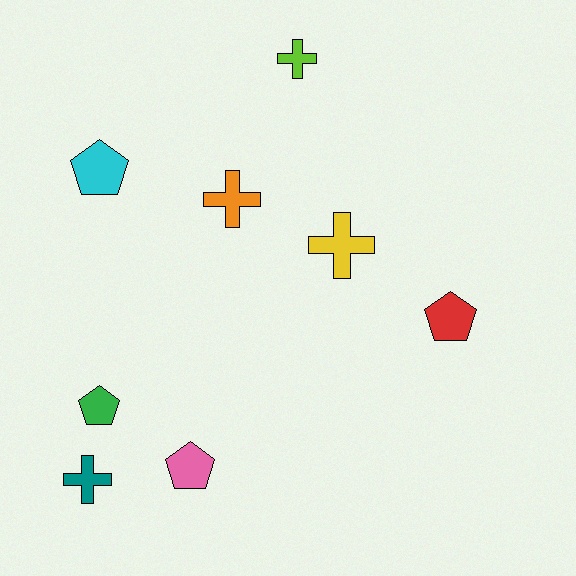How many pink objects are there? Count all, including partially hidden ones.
There is 1 pink object.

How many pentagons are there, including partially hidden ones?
There are 4 pentagons.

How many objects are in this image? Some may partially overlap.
There are 8 objects.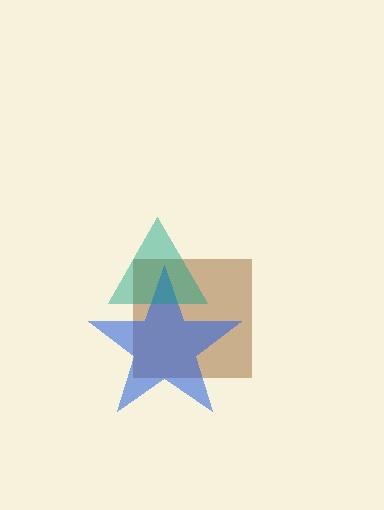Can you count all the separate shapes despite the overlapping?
Yes, there are 3 separate shapes.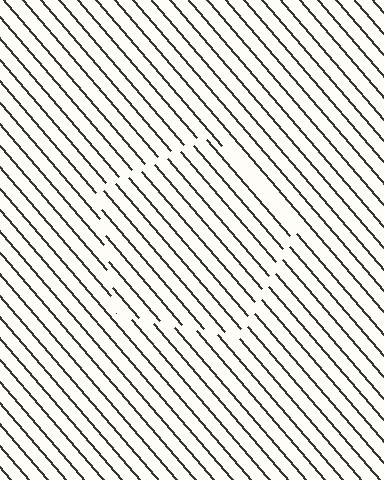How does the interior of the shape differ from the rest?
The interior of the shape contains the same grating, shifted by half a period — the contour is defined by the phase discontinuity where line-ends from the inner and outer gratings abut.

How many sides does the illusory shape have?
5 sides — the line-ends trace a pentagon.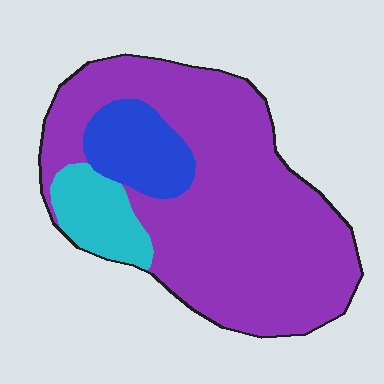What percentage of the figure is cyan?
Cyan covers about 10% of the figure.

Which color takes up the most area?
Purple, at roughly 75%.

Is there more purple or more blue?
Purple.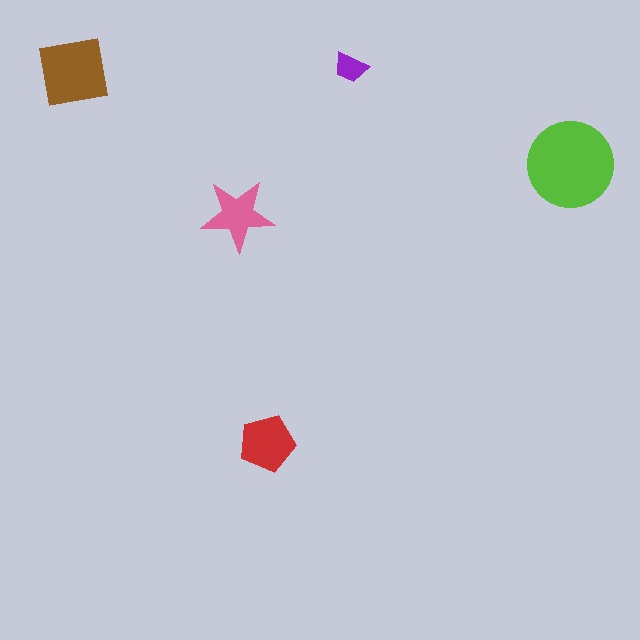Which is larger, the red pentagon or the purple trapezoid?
The red pentagon.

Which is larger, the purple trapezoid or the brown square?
The brown square.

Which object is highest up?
The purple trapezoid is topmost.